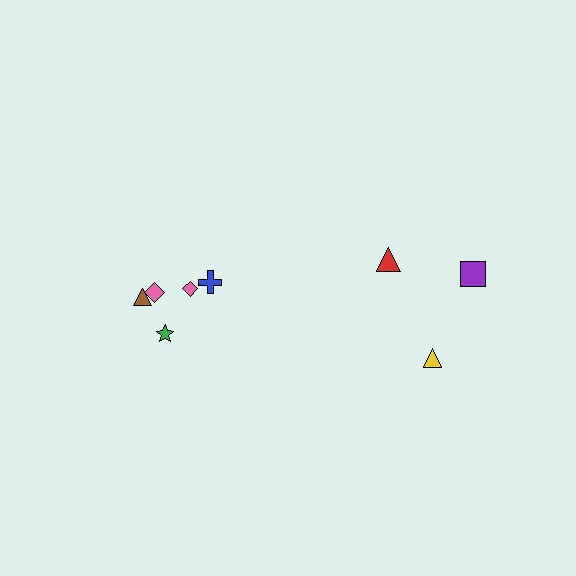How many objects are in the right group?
There are 3 objects.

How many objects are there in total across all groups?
There are 8 objects.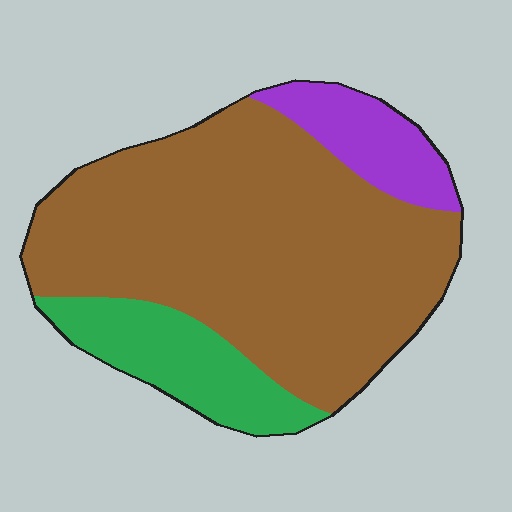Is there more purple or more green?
Green.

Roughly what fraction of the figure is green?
Green takes up between a sixth and a third of the figure.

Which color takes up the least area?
Purple, at roughly 10%.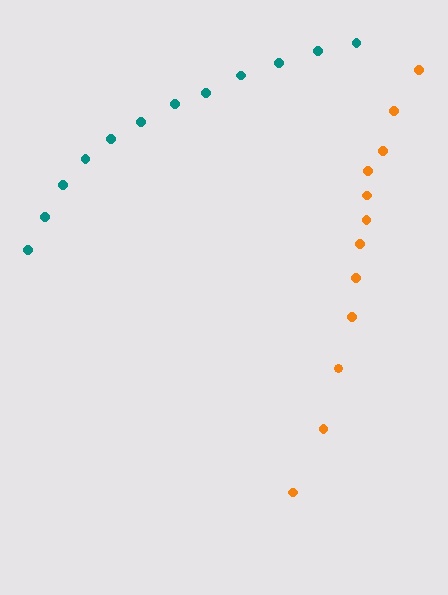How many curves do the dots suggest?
There are 2 distinct paths.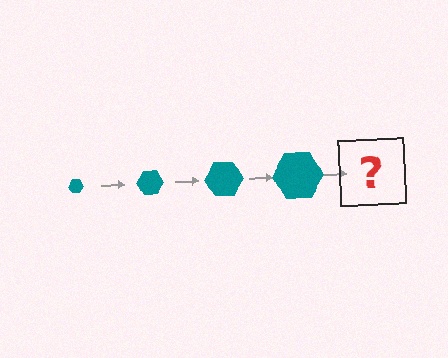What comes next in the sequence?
The next element should be a teal hexagon, larger than the previous one.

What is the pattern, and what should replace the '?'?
The pattern is that the hexagon gets progressively larger each step. The '?' should be a teal hexagon, larger than the previous one.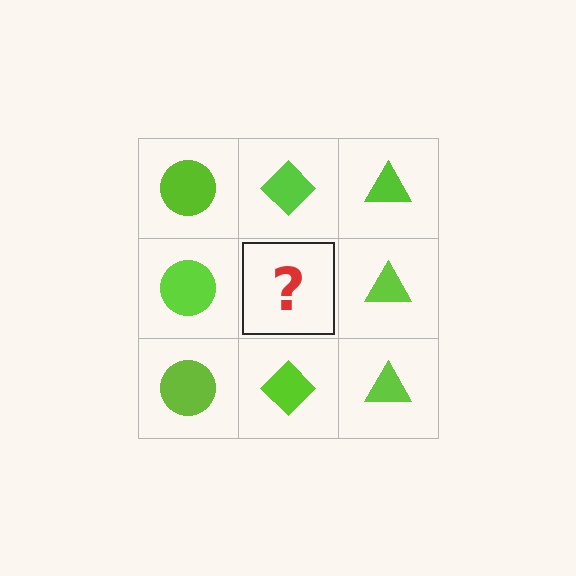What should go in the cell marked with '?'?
The missing cell should contain a lime diamond.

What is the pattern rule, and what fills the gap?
The rule is that each column has a consistent shape. The gap should be filled with a lime diamond.